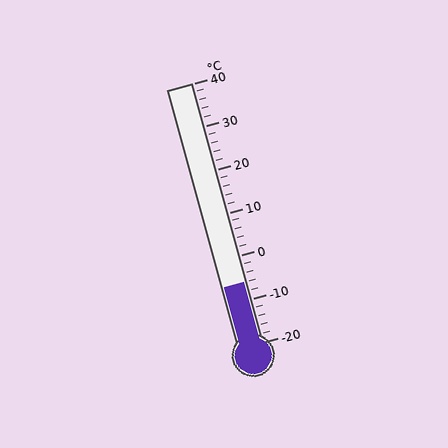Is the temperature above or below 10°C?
The temperature is below 10°C.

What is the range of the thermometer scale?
The thermometer scale ranges from -20°C to 40°C.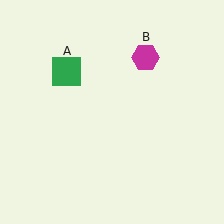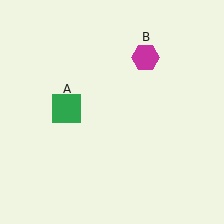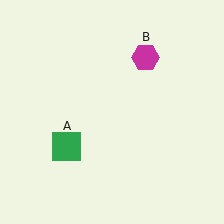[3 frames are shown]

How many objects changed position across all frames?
1 object changed position: green square (object A).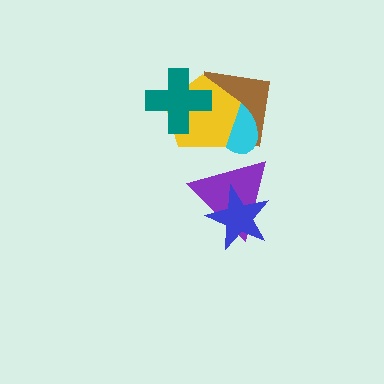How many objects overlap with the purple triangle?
2 objects overlap with the purple triangle.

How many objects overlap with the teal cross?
2 objects overlap with the teal cross.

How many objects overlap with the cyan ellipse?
3 objects overlap with the cyan ellipse.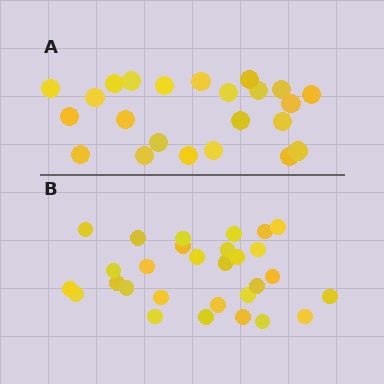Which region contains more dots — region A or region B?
Region B (the bottom region) has more dots.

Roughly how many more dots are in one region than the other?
Region B has about 6 more dots than region A.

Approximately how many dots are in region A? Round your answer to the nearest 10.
About 20 dots. (The exact count is 23, which rounds to 20.)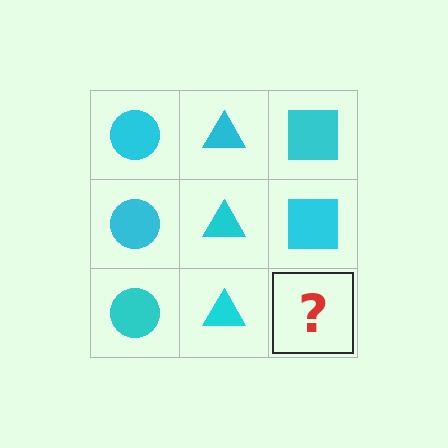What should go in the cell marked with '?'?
The missing cell should contain a cyan square.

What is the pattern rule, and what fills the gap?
The rule is that each column has a consistent shape. The gap should be filled with a cyan square.